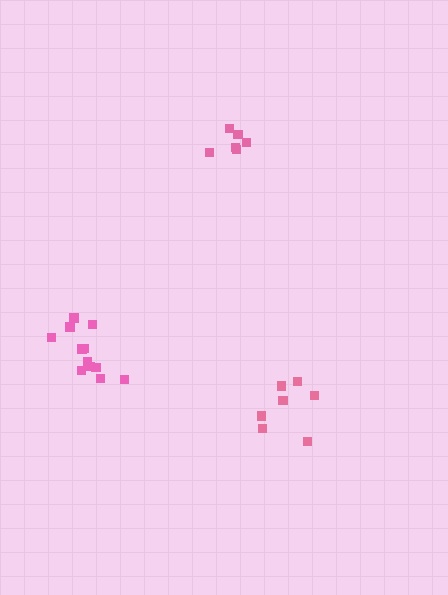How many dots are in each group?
Group 1: 6 dots, Group 2: 7 dots, Group 3: 12 dots (25 total).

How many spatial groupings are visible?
There are 3 spatial groupings.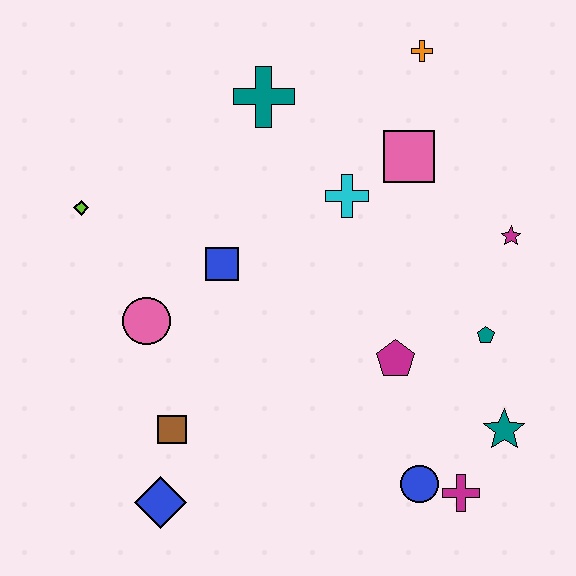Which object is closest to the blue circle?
The magenta cross is closest to the blue circle.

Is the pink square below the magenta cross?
No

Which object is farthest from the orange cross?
The blue diamond is farthest from the orange cross.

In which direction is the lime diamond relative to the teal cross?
The lime diamond is to the left of the teal cross.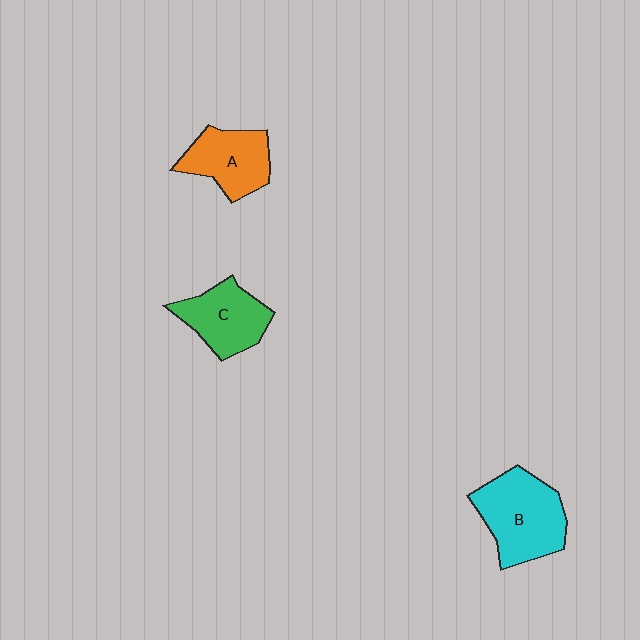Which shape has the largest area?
Shape B (cyan).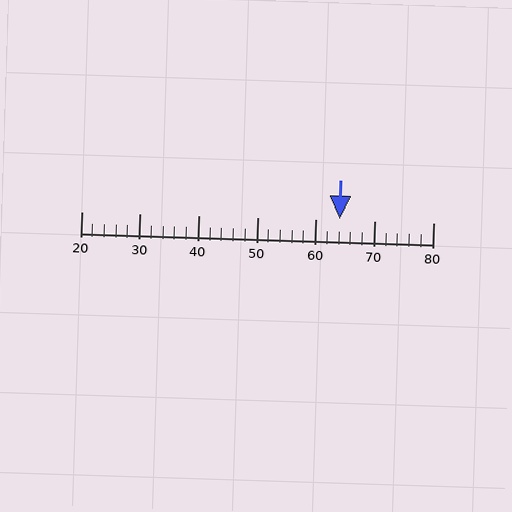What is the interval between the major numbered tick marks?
The major tick marks are spaced 10 units apart.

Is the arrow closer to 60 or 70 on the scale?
The arrow is closer to 60.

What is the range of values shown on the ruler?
The ruler shows values from 20 to 80.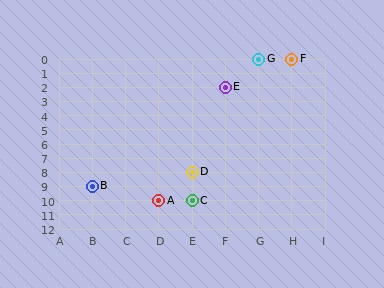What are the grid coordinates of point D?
Point D is at grid coordinates (E, 8).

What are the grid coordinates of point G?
Point G is at grid coordinates (G, 0).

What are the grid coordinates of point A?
Point A is at grid coordinates (D, 10).